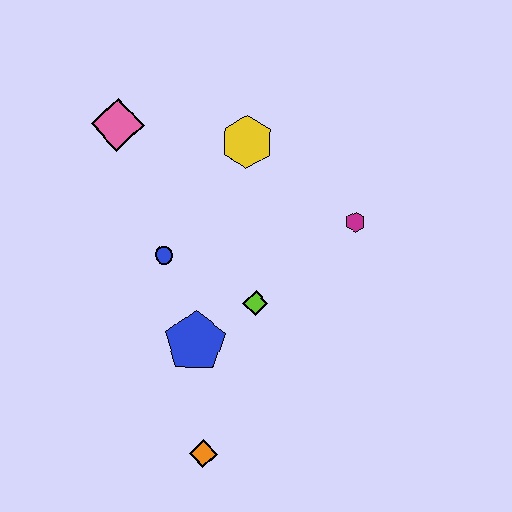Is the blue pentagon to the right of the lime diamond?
No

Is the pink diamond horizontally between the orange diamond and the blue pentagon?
No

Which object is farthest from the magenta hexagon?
The orange diamond is farthest from the magenta hexagon.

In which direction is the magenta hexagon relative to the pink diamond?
The magenta hexagon is to the right of the pink diamond.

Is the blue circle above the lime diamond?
Yes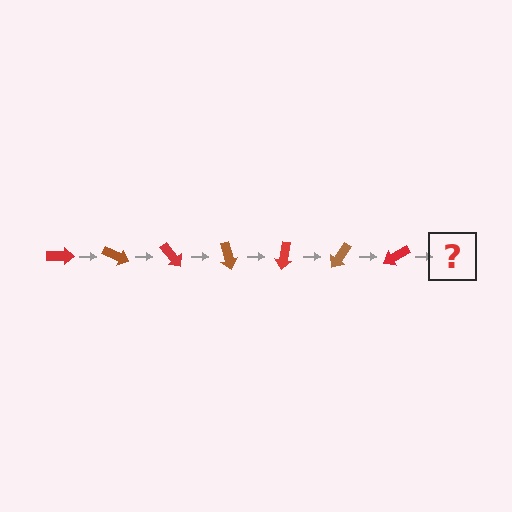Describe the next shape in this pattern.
It should be a brown arrow, rotated 175 degrees from the start.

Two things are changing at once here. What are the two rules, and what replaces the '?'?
The two rules are that it rotates 25 degrees each step and the color cycles through red and brown. The '?' should be a brown arrow, rotated 175 degrees from the start.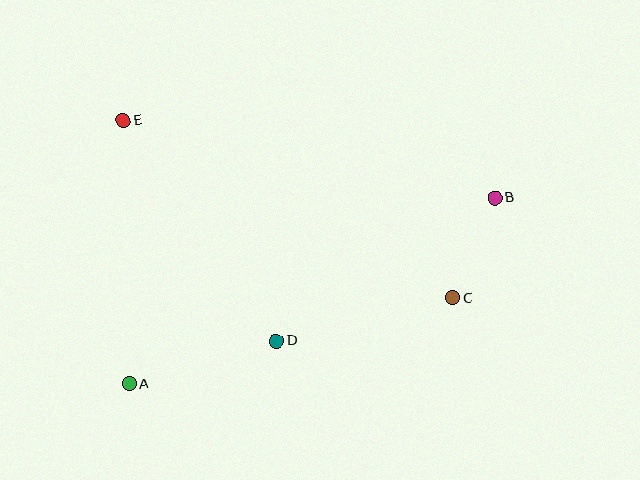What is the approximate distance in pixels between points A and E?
The distance between A and E is approximately 264 pixels.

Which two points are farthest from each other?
Points A and B are farthest from each other.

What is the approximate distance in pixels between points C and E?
The distance between C and E is approximately 375 pixels.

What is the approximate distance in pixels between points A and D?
The distance between A and D is approximately 153 pixels.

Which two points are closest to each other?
Points B and C are closest to each other.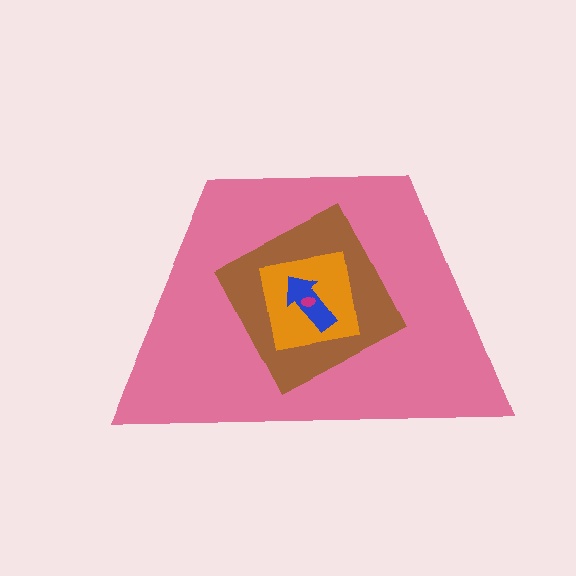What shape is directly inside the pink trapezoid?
The brown diamond.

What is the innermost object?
The magenta ellipse.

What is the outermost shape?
The pink trapezoid.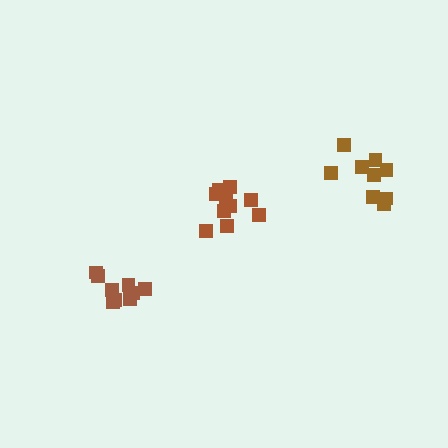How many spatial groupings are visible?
There are 3 spatial groupings.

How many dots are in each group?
Group 1: 9 dots, Group 2: 9 dots, Group 3: 10 dots (28 total).